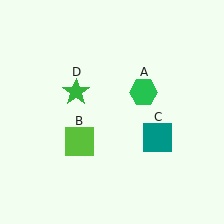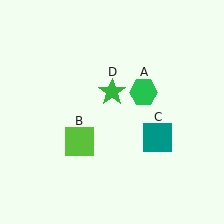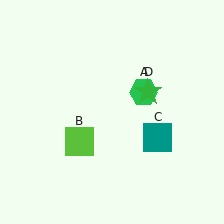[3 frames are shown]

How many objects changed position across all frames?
1 object changed position: green star (object D).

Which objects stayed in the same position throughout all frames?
Green hexagon (object A) and lime square (object B) and teal square (object C) remained stationary.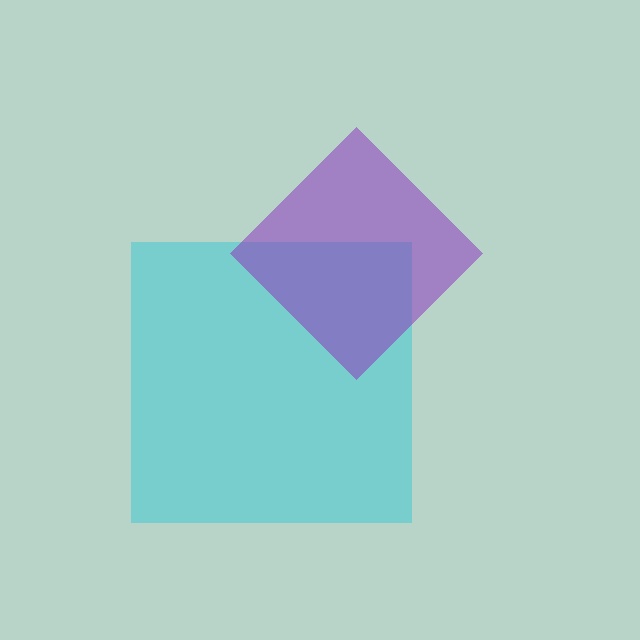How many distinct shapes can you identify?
There are 2 distinct shapes: a cyan square, a purple diamond.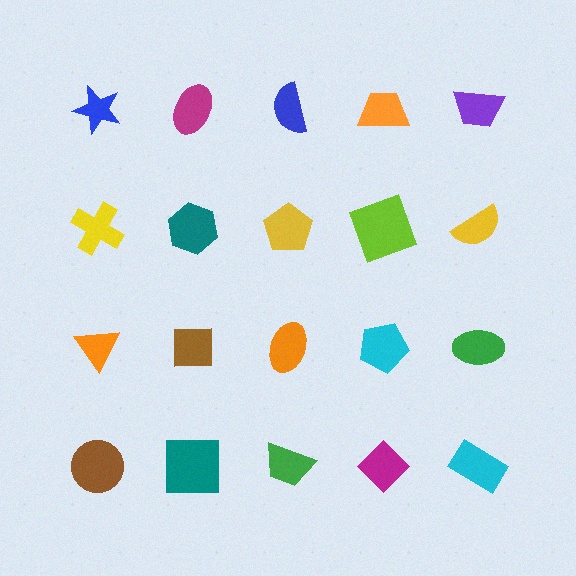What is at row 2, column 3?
A yellow pentagon.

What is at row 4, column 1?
A brown circle.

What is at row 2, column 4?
A lime square.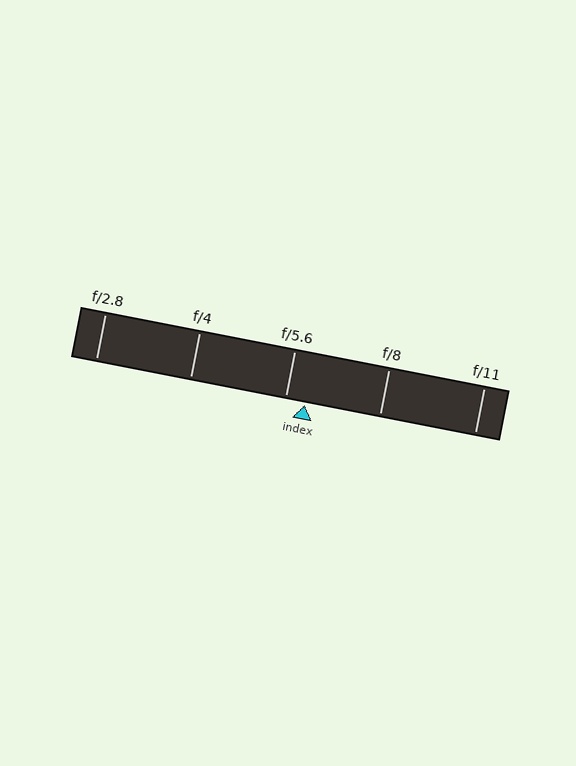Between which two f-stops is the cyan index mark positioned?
The index mark is between f/5.6 and f/8.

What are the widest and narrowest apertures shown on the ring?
The widest aperture shown is f/2.8 and the narrowest is f/11.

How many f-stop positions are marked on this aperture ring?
There are 5 f-stop positions marked.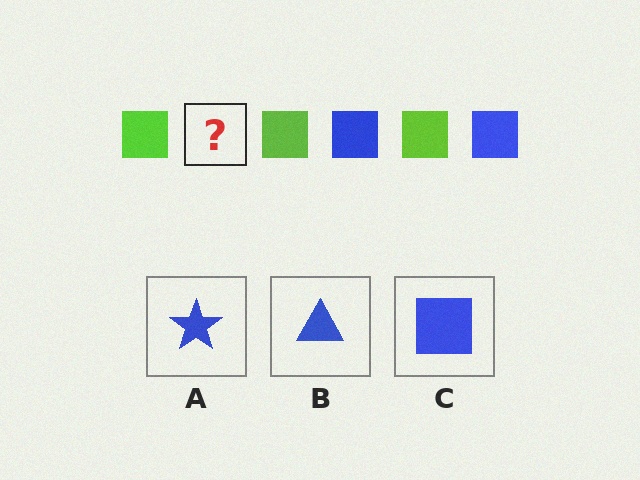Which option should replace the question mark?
Option C.